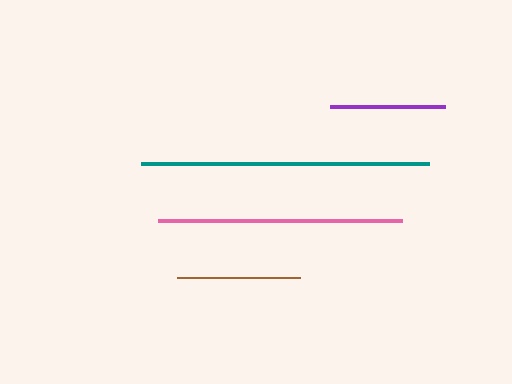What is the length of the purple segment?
The purple segment is approximately 115 pixels long.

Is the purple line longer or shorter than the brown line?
The brown line is longer than the purple line.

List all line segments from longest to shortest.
From longest to shortest: teal, pink, brown, purple.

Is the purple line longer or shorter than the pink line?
The pink line is longer than the purple line.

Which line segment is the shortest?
The purple line is the shortest at approximately 115 pixels.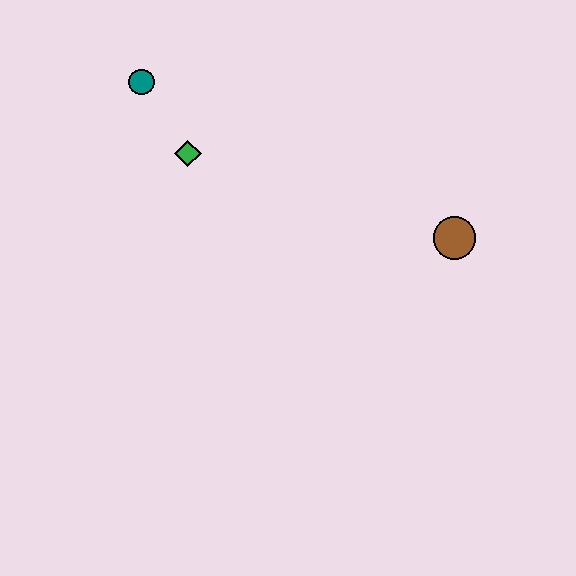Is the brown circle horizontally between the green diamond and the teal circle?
No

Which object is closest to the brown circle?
The green diamond is closest to the brown circle.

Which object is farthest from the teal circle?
The brown circle is farthest from the teal circle.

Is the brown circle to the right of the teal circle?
Yes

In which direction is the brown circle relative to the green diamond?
The brown circle is to the right of the green diamond.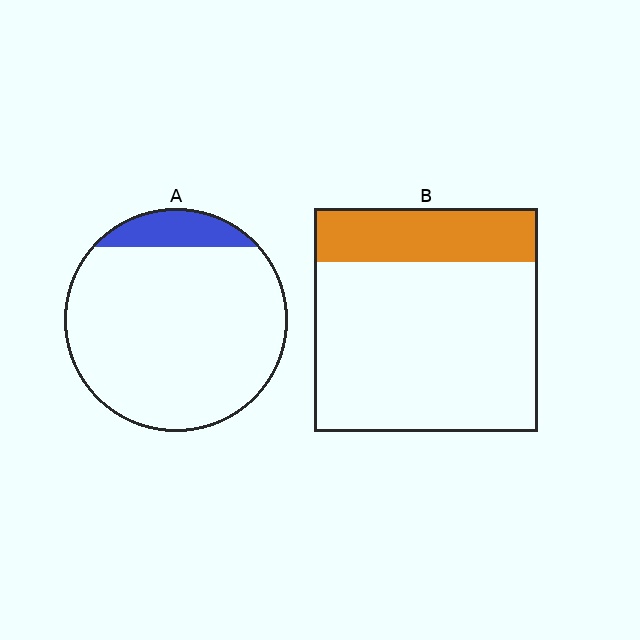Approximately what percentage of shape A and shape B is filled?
A is approximately 10% and B is approximately 25%.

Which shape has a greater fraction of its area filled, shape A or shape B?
Shape B.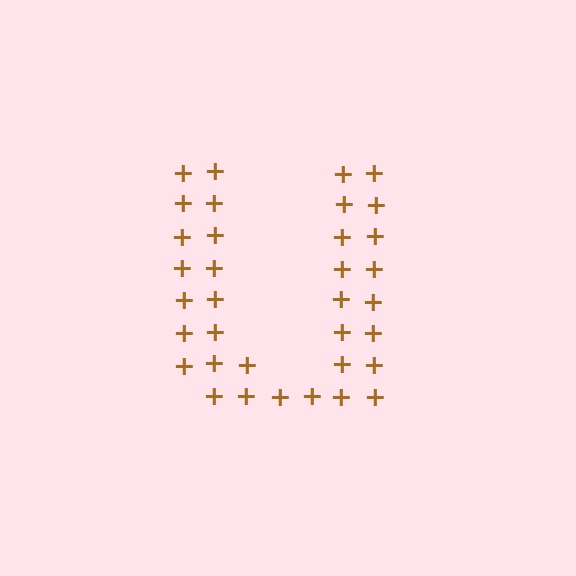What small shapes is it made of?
It is made of small plus signs.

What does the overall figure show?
The overall figure shows the letter U.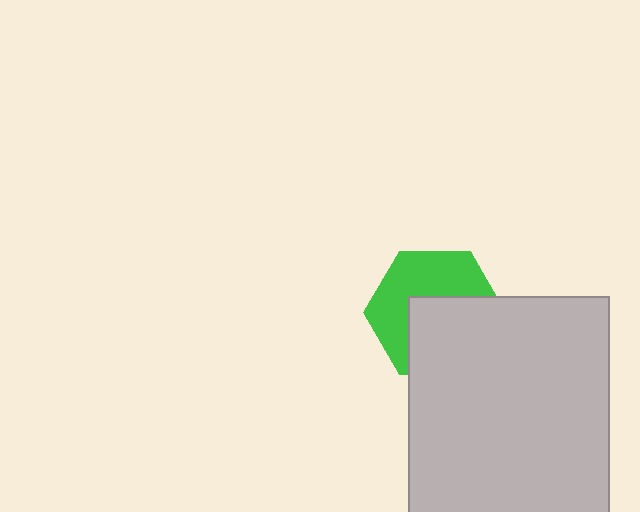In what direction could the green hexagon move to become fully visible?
The green hexagon could move up. That would shift it out from behind the light gray rectangle entirely.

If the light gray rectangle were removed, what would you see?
You would see the complete green hexagon.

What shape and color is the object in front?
The object in front is a light gray rectangle.